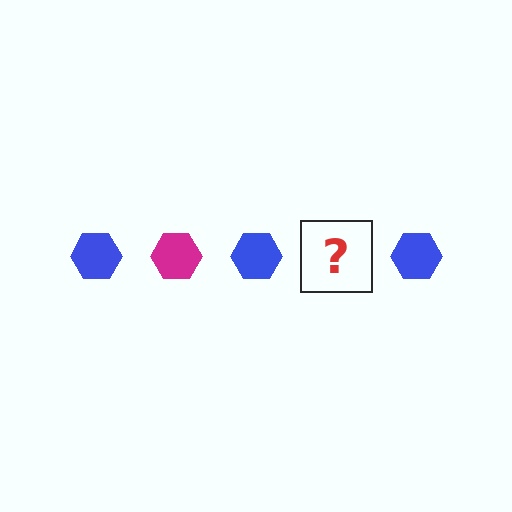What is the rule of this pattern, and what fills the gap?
The rule is that the pattern cycles through blue, magenta hexagons. The gap should be filled with a magenta hexagon.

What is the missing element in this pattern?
The missing element is a magenta hexagon.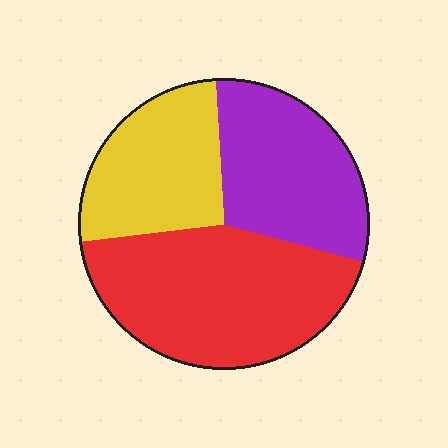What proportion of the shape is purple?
Purple takes up between a quarter and a half of the shape.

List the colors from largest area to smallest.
From largest to smallest: red, purple, yellow.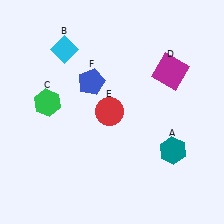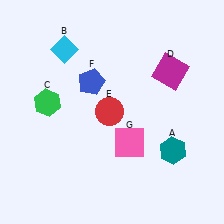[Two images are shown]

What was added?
A pink square (G) was added in Image 2.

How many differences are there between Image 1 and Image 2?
There is 1 difference between the two images.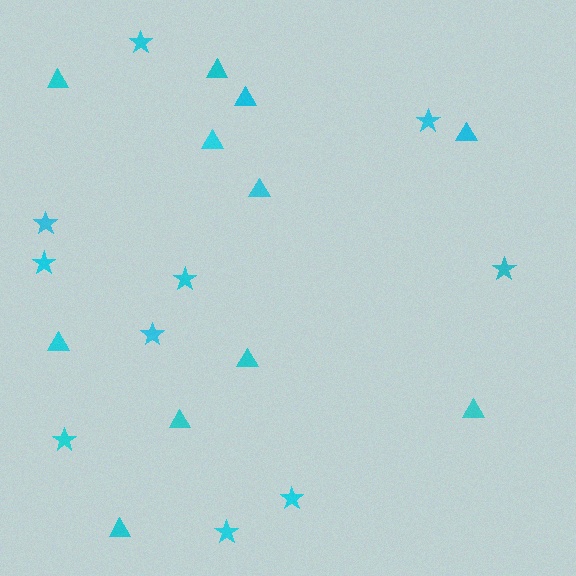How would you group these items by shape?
There are 2 groups: one group of triangles (11) and one group of stars (10).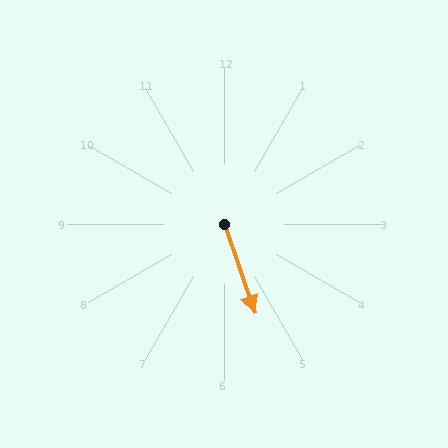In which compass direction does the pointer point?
South.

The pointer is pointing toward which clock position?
Roughly 5 o'clock.